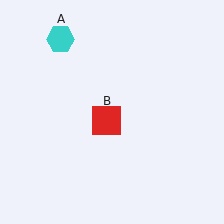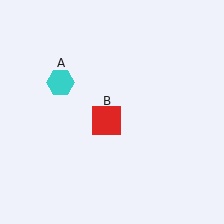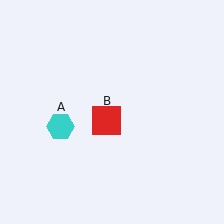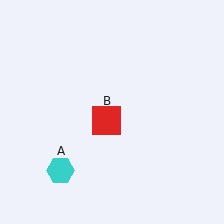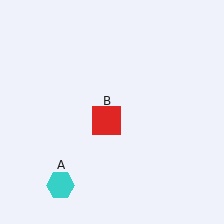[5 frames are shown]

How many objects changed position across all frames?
1 object changed position: cyan hexagon (object A).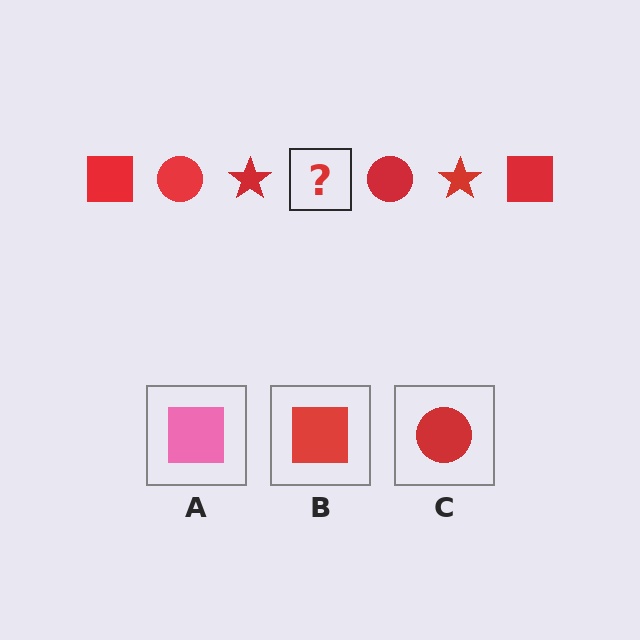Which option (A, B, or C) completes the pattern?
B.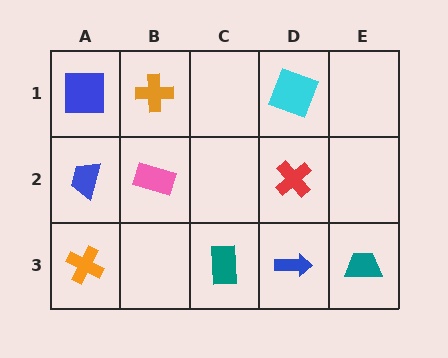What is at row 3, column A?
An orange cross.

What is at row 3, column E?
A teal trapezoid.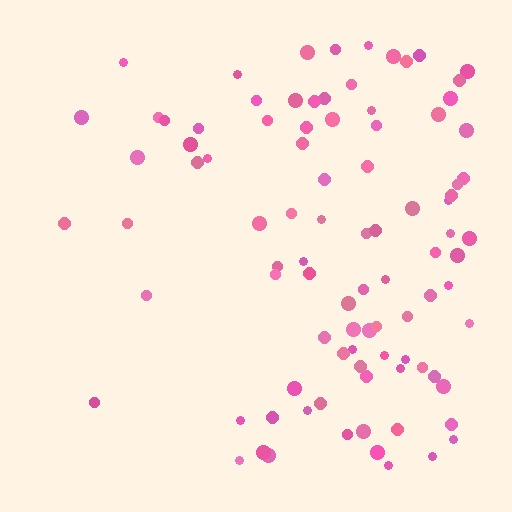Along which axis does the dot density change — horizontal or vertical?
Horizontal.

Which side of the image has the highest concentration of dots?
The right.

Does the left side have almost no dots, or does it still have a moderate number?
Still a moderate number, just noticeably fewer than the right.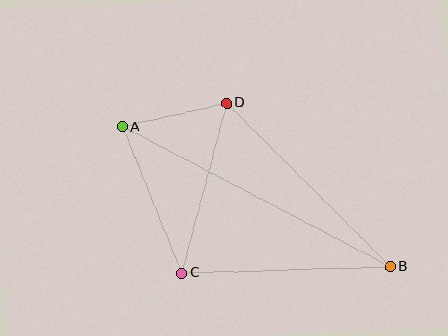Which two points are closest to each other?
Points A and D are closest to each other.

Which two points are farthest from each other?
Points A and B are farthest from each other.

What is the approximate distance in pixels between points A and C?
The distance between A and C is approximately 158 pixels.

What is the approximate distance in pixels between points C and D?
The distance between C and D is approximately 176 pixels.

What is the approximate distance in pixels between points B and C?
The distance between B and C is approximately 208 pixels.